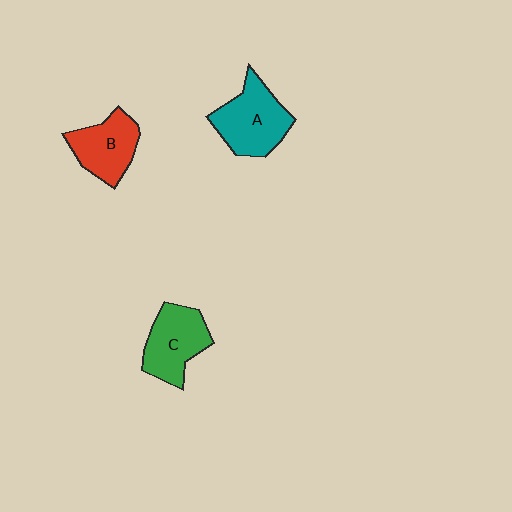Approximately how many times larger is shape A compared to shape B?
Approximately 1.2 times.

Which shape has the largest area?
Shape A (teal).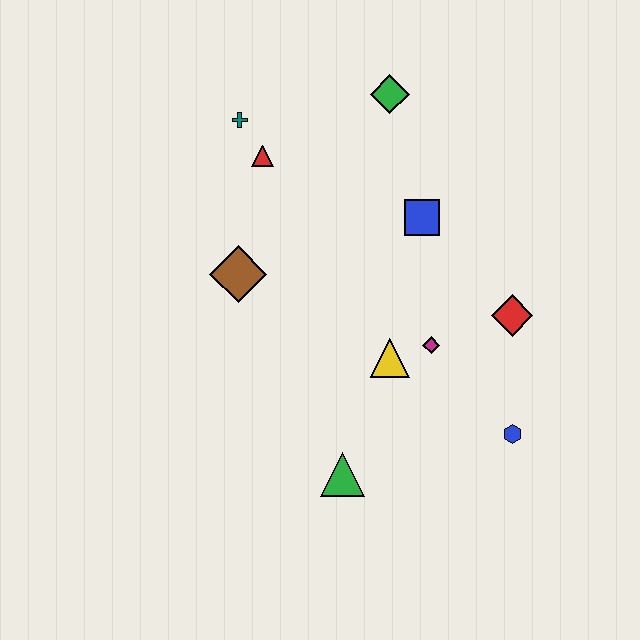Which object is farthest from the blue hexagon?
The teal cross is farthest from the blue hexagon.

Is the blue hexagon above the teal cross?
No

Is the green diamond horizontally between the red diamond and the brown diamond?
Yes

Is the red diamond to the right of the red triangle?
Yes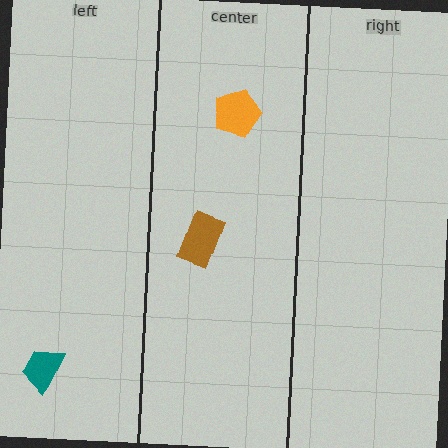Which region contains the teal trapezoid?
The left region.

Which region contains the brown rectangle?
The center region.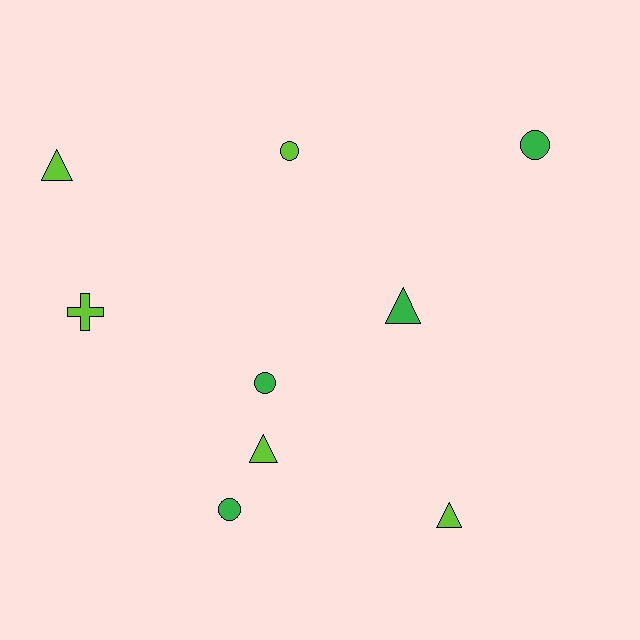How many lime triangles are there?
There are 3 lime triangles.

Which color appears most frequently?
Lime, with 5 objects.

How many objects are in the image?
There are 9 objects.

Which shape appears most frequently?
Circle, with 4 objects.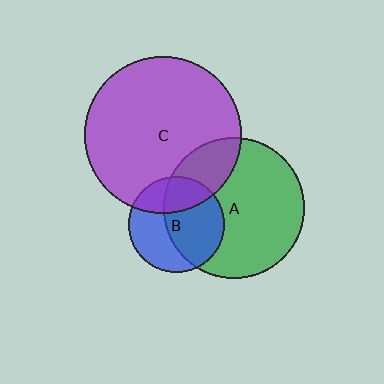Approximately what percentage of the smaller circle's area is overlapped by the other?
Approximately 55%.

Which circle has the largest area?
Circle C (purple).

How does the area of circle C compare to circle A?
Approximately 1.2 times.